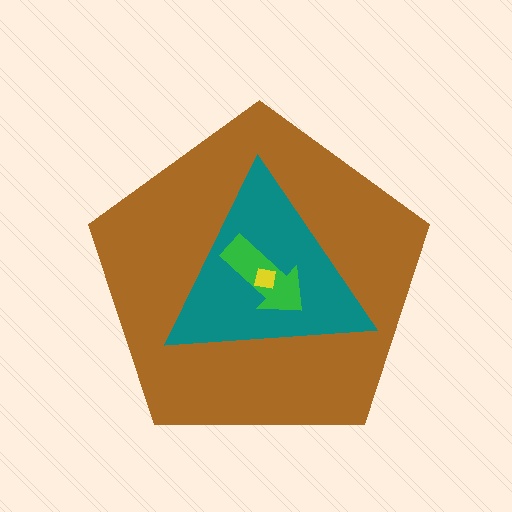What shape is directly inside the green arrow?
The yellow square.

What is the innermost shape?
The yellow square.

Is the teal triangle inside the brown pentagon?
Yes.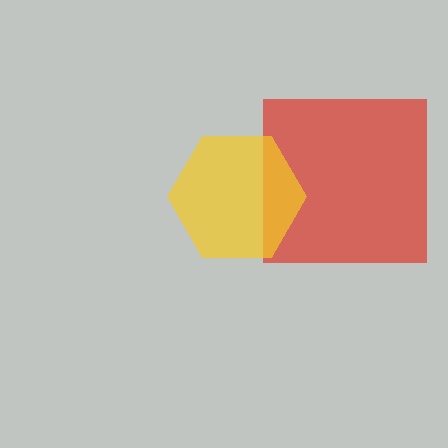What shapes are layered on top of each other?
The layered shapes are: a red square, a yellow hexagon.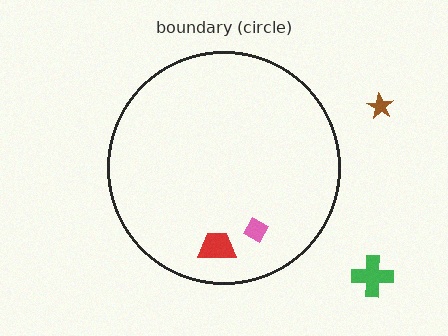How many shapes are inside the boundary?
2 inside, 2 outside.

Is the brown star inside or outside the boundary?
Outside.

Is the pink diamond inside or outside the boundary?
Inside.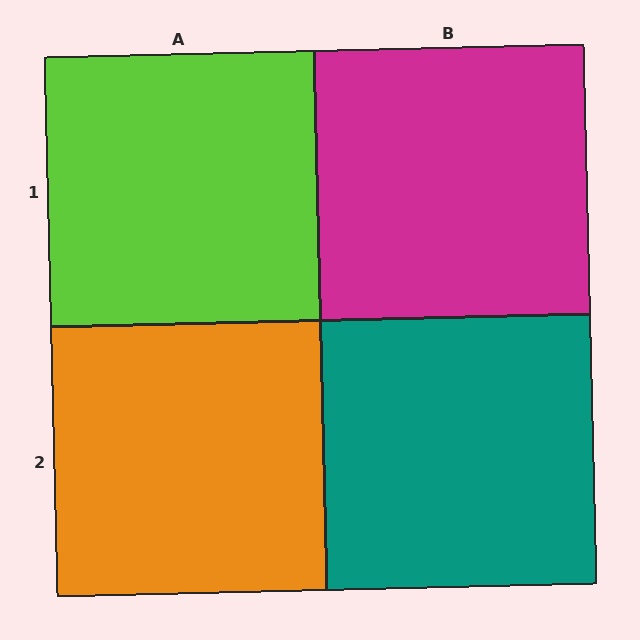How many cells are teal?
1 cell is teal.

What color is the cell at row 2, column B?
Teal.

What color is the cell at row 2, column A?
Orange.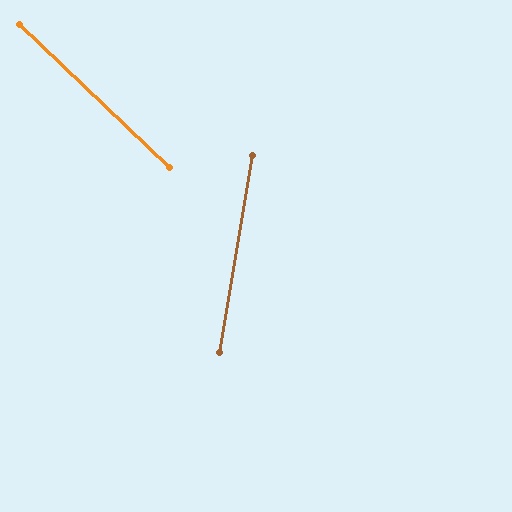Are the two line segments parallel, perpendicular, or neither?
Neither parallel nor perpendicular — they differ by about 56°.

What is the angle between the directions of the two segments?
Approximately 56 degrees.